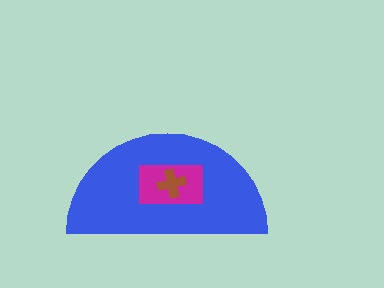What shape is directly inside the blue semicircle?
The magenta rectangle.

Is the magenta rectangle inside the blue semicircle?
Yes.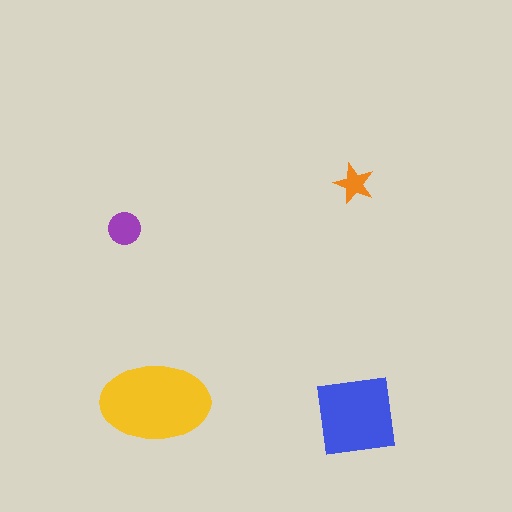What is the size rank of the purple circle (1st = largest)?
3rd.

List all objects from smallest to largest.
The orange star, the purple circle, the blue square, the yellow ellipse.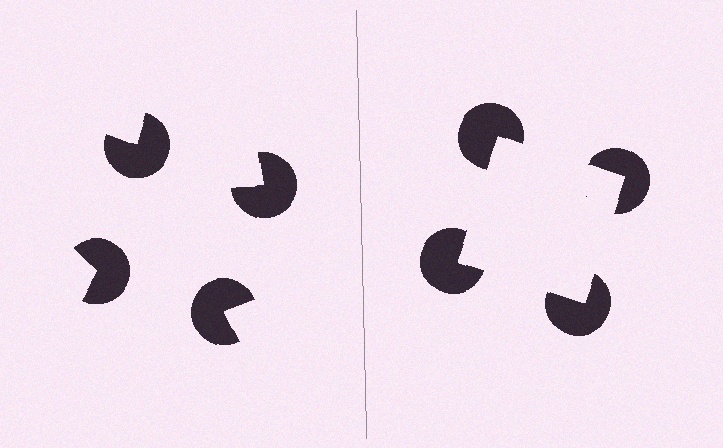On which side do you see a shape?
An illusory square appears on the right side. On the left side the wedge cuts are rotated, so no coherent shape forms.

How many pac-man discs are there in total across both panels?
8 — 4 on each side.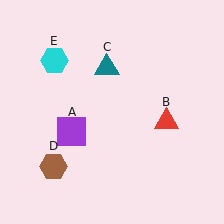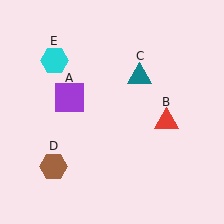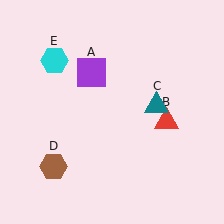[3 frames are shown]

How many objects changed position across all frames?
2 objects changed position: purple square (object A), teal triangle (object C).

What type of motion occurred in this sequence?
The purple square (object A), teal triangle (object C) rotated clockwise around the center of the scene.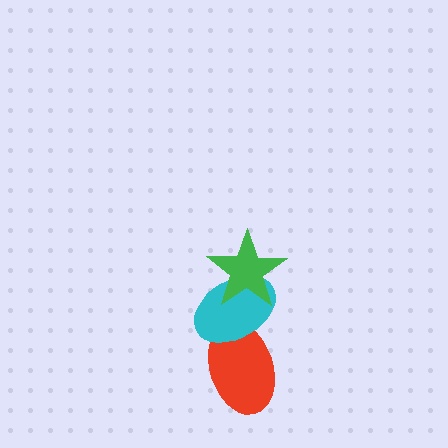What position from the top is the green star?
The green star is 1st from the top.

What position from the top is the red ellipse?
The red ellipse is 3rd from the top.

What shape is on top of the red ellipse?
The cyan ellipse is on top of the red ellipse.